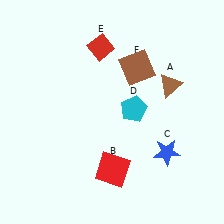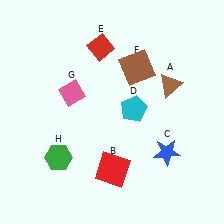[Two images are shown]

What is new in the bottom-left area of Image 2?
A green hexagon (H) was added in the bottom-left area of Image 2.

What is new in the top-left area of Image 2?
A pink diamond (G) was added in the top-left area of Image 2.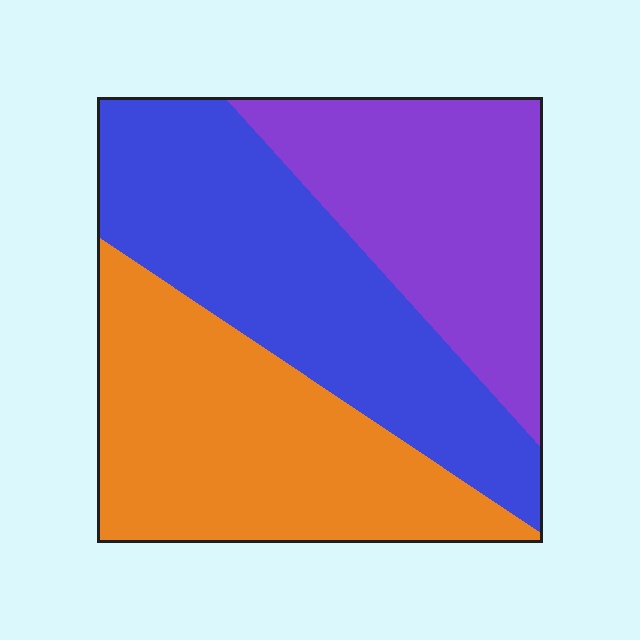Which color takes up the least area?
Purple, at roughly 30%.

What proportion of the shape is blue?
Blue takes up between a third and a half of the shape.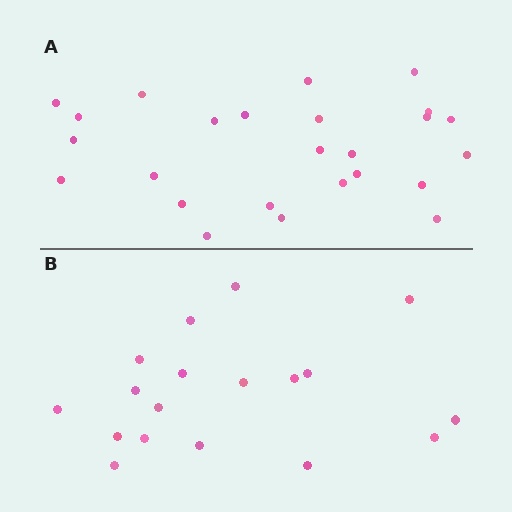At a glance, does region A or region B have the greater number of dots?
Region A (the top region) has more dots.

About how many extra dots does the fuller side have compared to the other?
Region A has roughly 8 or so more dots than region B.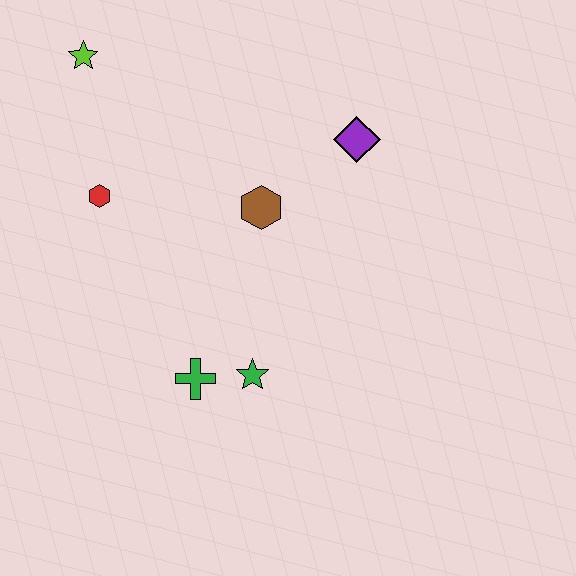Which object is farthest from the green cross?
The lime star is farthest from the green cross.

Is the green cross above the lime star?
No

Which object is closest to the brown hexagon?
The purple diamond is closest to the brown hexagon.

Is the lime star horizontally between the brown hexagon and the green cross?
No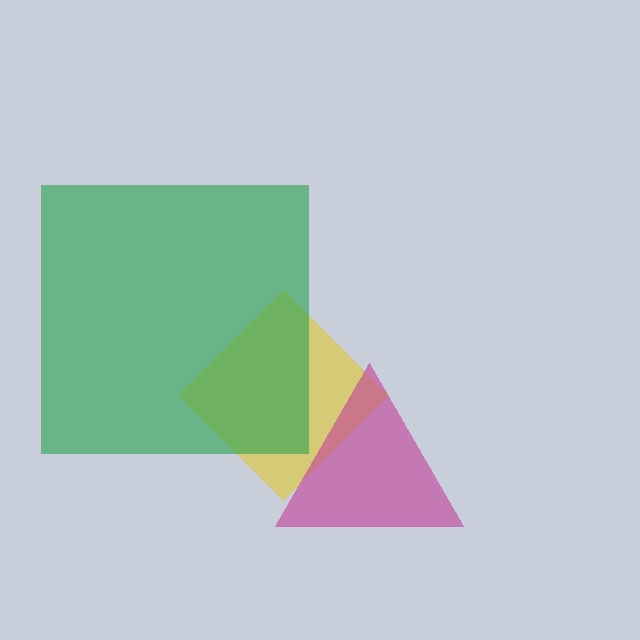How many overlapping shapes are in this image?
There are 3 overlapping shapes in the image.